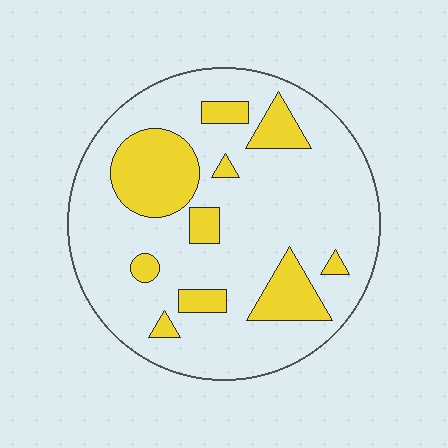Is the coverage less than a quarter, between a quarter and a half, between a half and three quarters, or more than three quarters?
Less than a quarter.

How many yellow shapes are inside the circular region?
10.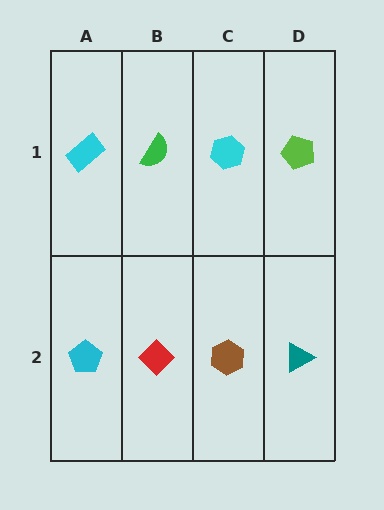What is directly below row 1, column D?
A teal triangle.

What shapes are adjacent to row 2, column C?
A cyan hexagon (row 1, column C), a red diamond (row 2, column B), a teal triangle (row 2, column D).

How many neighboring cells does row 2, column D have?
2.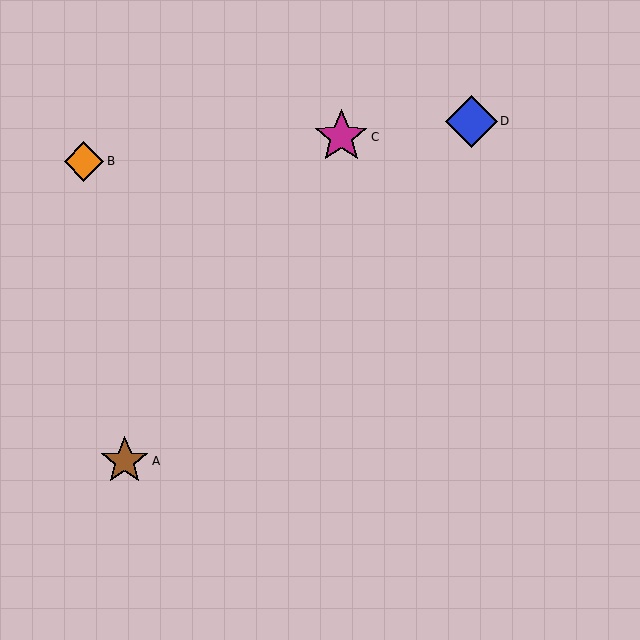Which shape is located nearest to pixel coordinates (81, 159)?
The orange diamond (labeled B) at (84, 161) is nearest to that location.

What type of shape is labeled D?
Shape D is a blue diamond.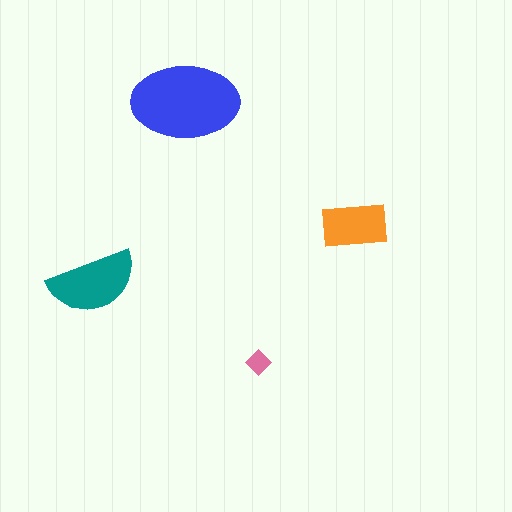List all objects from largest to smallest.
The blue ellipse, the teal semicircle, the orange rectangle, the pink diamond.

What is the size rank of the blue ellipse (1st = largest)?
1st.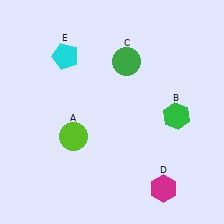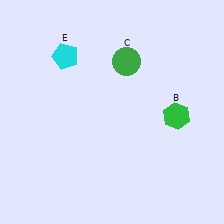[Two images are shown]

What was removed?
The magenta hexagon (D), the lime circle (A) were removed in Image 2.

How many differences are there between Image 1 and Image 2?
There are 2 differences between the two images.